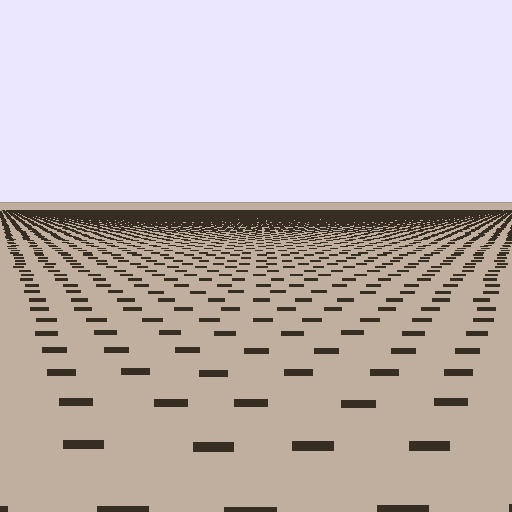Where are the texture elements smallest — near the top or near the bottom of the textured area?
Near the top.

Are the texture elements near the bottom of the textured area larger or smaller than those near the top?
Larger. Near the bottom, elements are closer to the viewer and appear at a bigger on-screen size.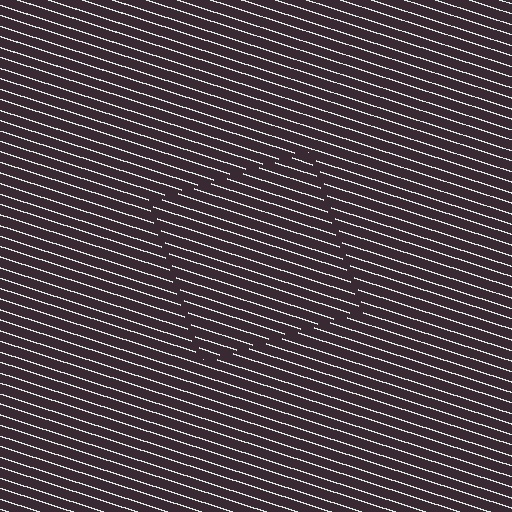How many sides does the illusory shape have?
4 sides — the line-ends trace a square.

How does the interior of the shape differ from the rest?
The interior of the shape contains the same grating, shifted by half a period — the contour is defined by the phase discontinuity where line-ends from the inner and outer gratings abut.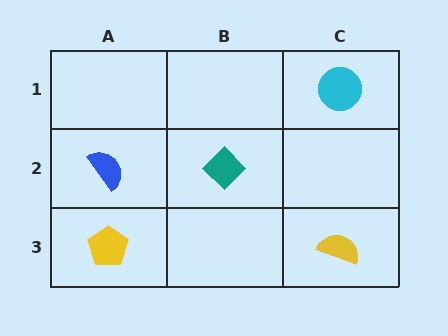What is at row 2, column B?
A teal diamond.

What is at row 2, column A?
A blue semicircle.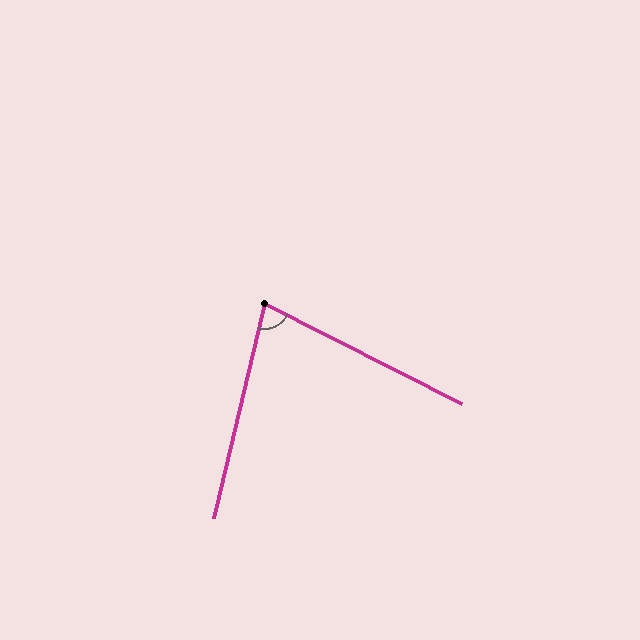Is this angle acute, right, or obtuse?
It is acute.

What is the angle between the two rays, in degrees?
Approximately 76 degrees.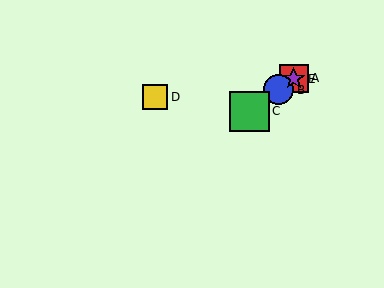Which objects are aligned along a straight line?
Objects A, B, C, E are aligned along a straight line.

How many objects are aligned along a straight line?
4 objects (A, B, C, E) are aligned along a straight line.